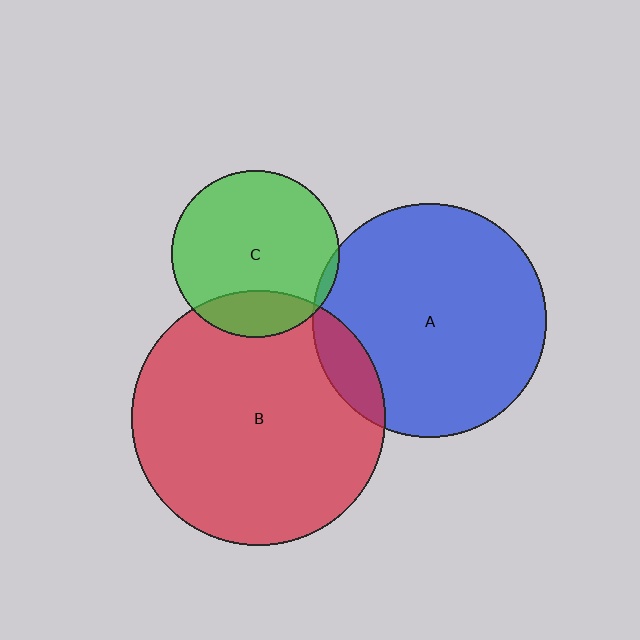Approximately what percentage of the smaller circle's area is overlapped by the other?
Approximately 10%.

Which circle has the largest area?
Circle B (red).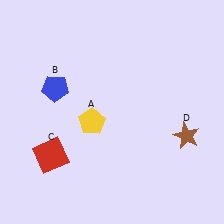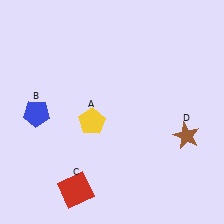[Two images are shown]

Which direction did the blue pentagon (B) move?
The blue pentagon (B) moved down.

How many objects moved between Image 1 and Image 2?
2 objects moved between the two images.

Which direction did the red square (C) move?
The red square (C) moved down.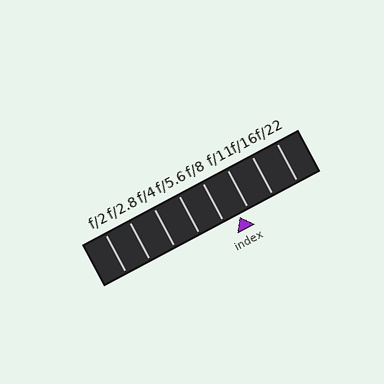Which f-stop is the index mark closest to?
The index mark is closest to f/11.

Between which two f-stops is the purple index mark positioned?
The index mark is between f/8 and f/11.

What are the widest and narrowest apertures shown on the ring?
The widest aperture shown is f/2 and the narrowest is f/22.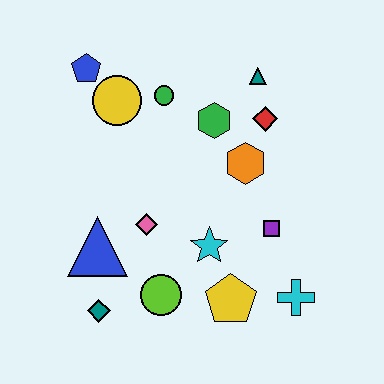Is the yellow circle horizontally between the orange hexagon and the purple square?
No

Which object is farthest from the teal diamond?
The teal triangle is farthest from the teal diamond.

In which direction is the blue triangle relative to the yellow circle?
The blue triangle is below the yellow circle.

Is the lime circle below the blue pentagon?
Yes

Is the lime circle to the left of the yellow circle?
No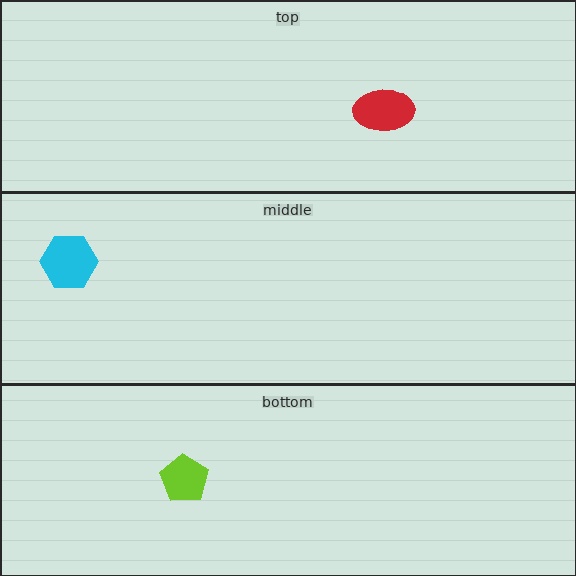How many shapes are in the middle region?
1.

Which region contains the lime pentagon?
The bottom region.